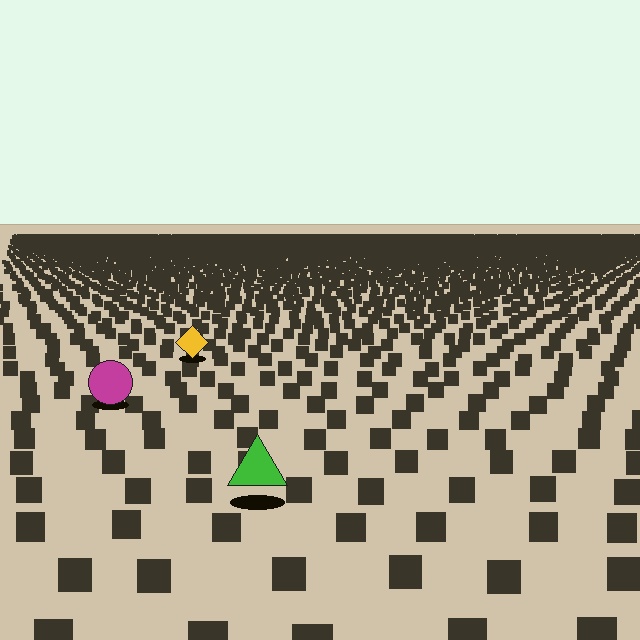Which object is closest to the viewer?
The green triangle is closest. The texture marks near it are larger and more spread out.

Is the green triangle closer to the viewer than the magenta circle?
Yes. The green triangle is closer — you can tell from the texture gradient: the ground texture is coarser near it.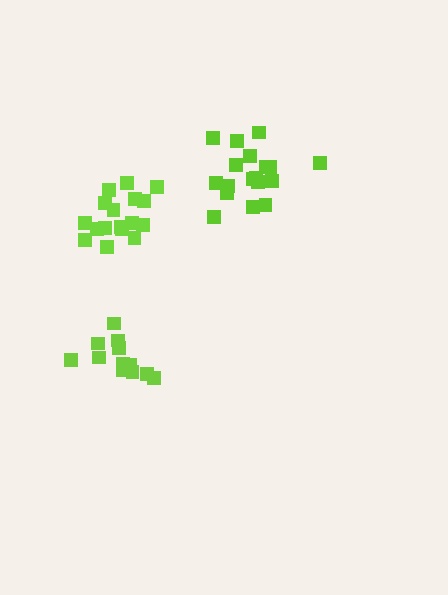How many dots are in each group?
Group 1: 17 dots, Group 2: 13 dots, Group 3: 18 dots (48 total).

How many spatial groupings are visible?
There are 3 spatial groupings.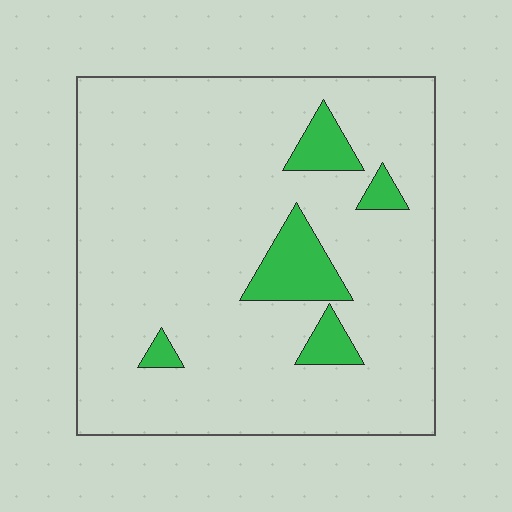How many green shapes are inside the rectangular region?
5.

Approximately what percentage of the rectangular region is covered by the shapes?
Approximately 10%.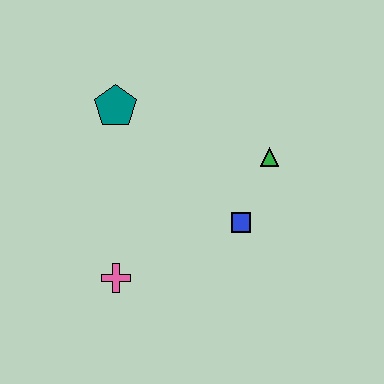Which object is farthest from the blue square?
The teal pentagon is farthest from the blue square.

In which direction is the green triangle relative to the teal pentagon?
The green triangle is to the right of the teal pentagon.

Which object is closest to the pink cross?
The blue square is closest to the pink cross.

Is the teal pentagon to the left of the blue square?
Yes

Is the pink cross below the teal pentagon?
Yes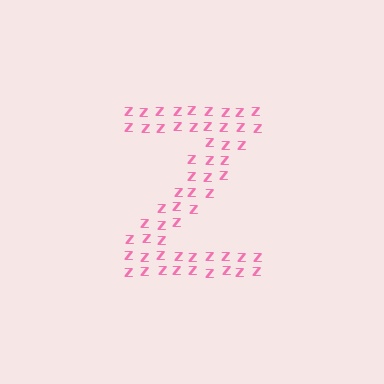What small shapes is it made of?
It is made of small letter Z's.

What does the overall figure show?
The overall figure shows the letter Z.